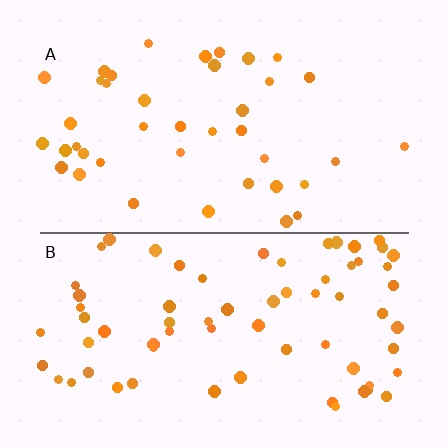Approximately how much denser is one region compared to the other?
Approximately 1.7× — region B over region A.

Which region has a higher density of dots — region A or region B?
B (the bottom).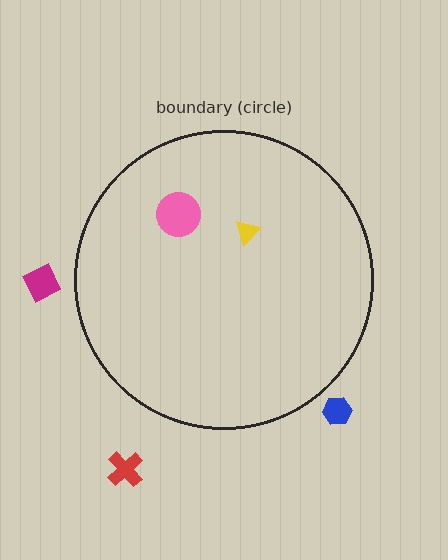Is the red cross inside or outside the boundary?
Outside.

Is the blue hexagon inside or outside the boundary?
Outside.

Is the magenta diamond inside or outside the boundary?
Outside.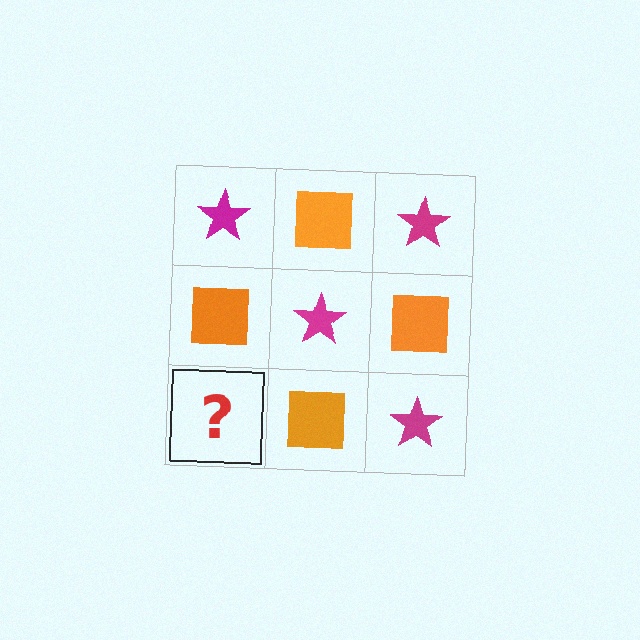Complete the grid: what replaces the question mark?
The question mark should be replaced with a magenta star.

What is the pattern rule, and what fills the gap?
The rule is that it alternates magenta star and orange square in a checkerboard pattern. The gap should be filled with a magenta star.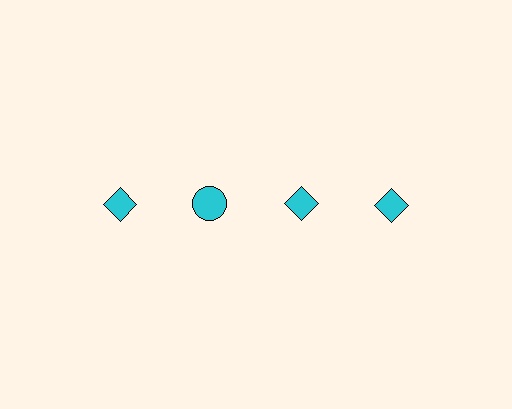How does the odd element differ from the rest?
It has a different shape: circle instead of diamond.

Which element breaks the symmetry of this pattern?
The cyan circle in the top row, second from left column breaks the symmetry. All other shapes are cyan diamonds.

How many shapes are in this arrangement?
There are 4 shapes arranged in a grid pattern.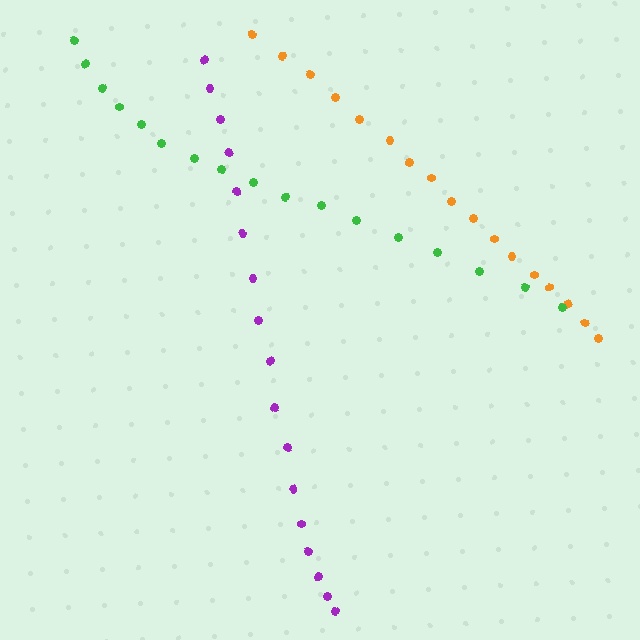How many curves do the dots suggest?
There are 3 distinct paths.